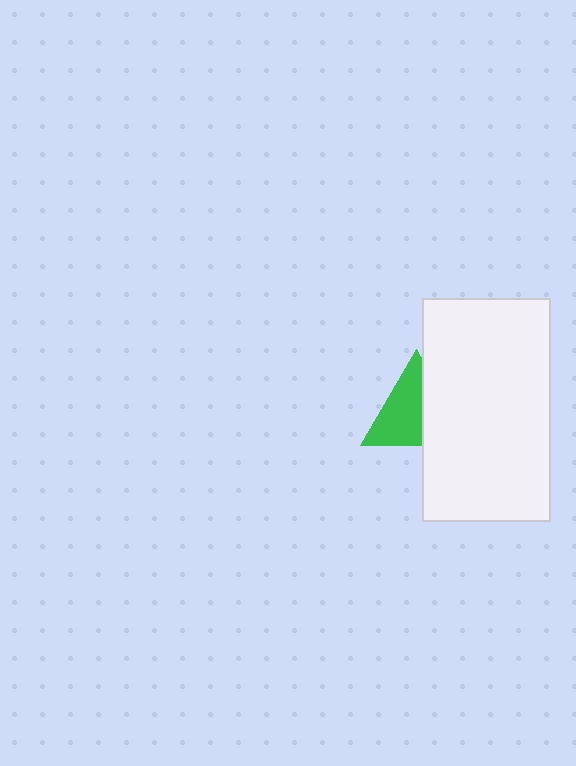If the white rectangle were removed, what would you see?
You would see the complete green triangle.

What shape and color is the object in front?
The object in front is a white rectangle.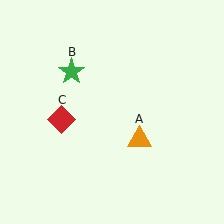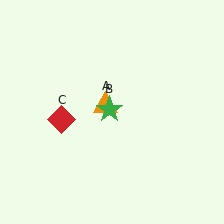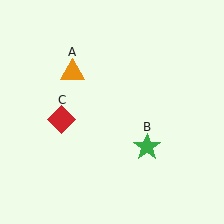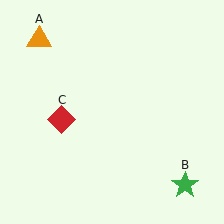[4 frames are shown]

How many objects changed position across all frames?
2 objects changed position: orange triangle (object A), green star (object B).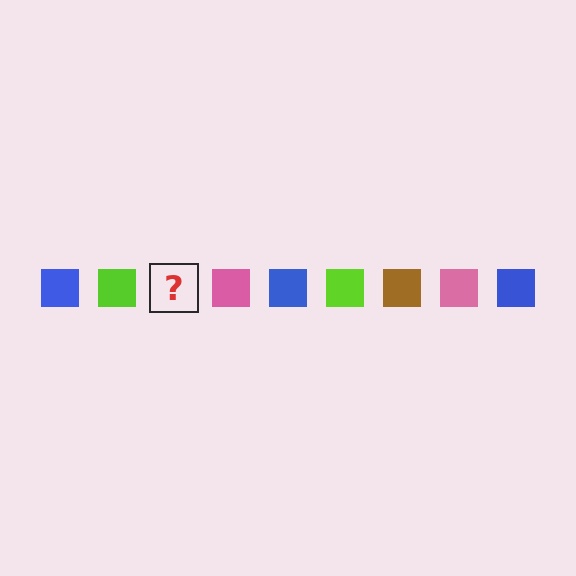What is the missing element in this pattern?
The missing element is a brown square.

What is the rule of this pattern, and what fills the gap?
The rule is that the pattern cycles through blue, lime, brown, pink squares. The gap should be filled with a brown square.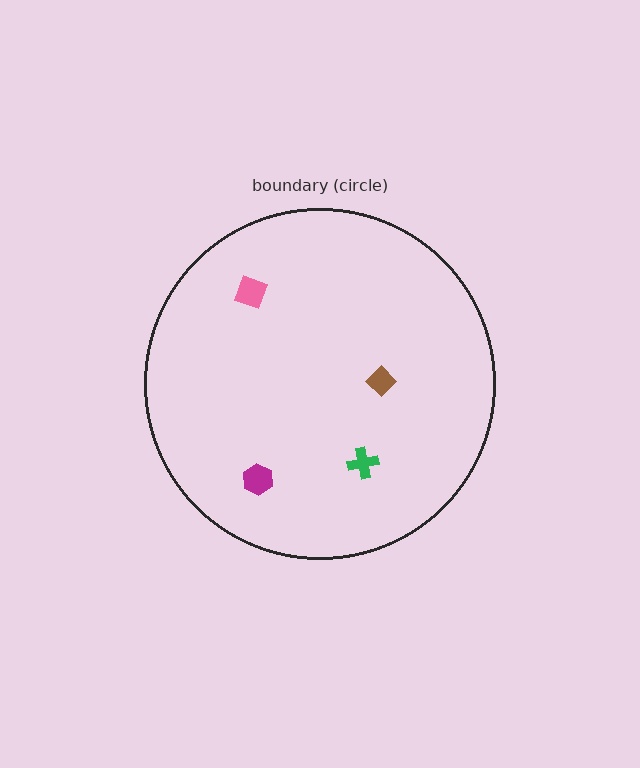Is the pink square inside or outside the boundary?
Inside.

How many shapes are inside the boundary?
4 inside, 0 outside.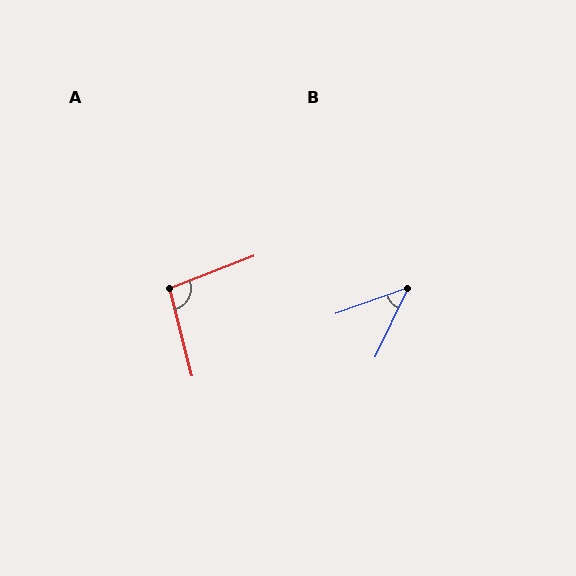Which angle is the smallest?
B, at approximately 44 degrees.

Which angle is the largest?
A, at approximately 97 degrees.